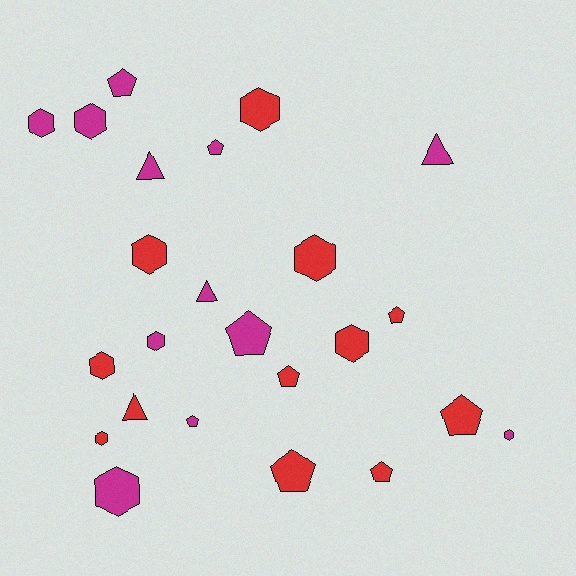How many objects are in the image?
There are 24 objects.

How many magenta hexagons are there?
There are 5 magenta hexagons.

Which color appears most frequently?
Magenta, with 12 objects.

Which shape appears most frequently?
Hexagon, with 11 objects.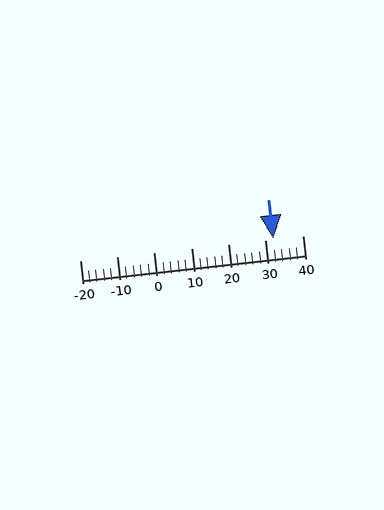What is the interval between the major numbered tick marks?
The major tick marks are spaced 10 units apart.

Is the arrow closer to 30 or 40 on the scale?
The arrow is closer to 30.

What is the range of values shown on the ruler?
The ruler shows values from -20 to 40.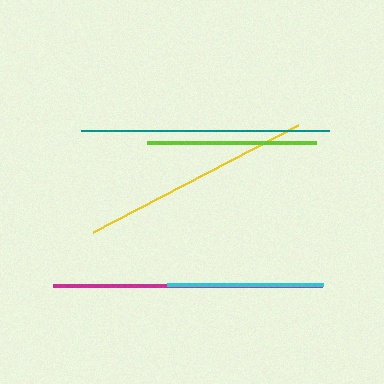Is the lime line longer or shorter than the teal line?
The teal line is longer than the lime line.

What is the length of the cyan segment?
The cyan segment is approximately 156 pixels long.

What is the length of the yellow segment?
The yellow segment is approximately 230 pixels long.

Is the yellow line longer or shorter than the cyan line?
The yellow line is longer than the cyan line.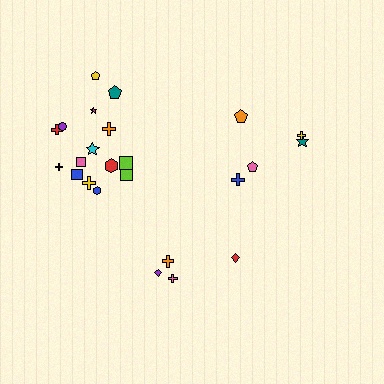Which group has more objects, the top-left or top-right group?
The top-left group.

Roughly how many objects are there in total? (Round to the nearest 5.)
Roughly 25 objects in total.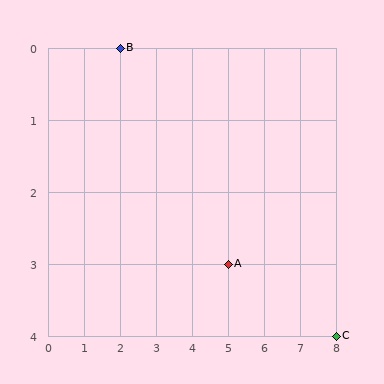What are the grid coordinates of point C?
Point C is at grid coordinates (8, 4).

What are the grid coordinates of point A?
Point A is at grid coordinates (5, 3).